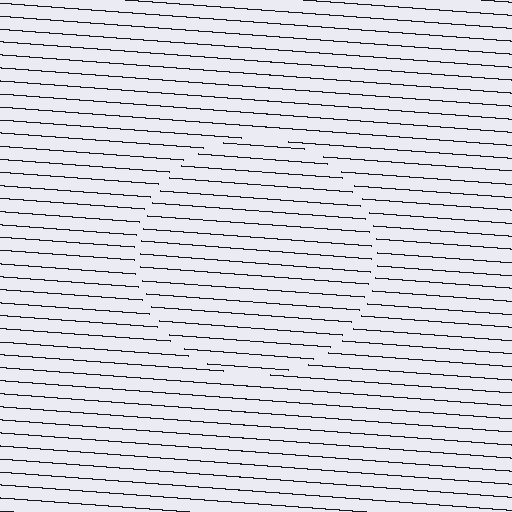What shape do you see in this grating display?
An illusory circle. The interior of the shape contains the same grating, shifted by half a period — the contour is defined by the phase discontinuity where line-ends from the inner and outer gratings abut.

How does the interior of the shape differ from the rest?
The interior of the shape contains the same grating, shifted by half a period — the contour is defined by the phase discontinuity where line-ends from the inner and outer gratings abut.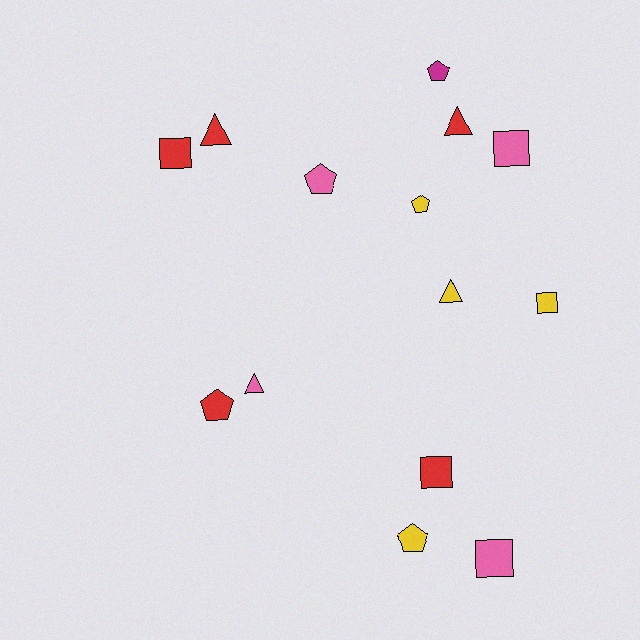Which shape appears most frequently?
Pentagon, with 5 objects.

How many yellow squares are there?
There is 1 yellow square.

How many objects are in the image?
There are 14 objects.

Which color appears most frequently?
Red, with 5 objects.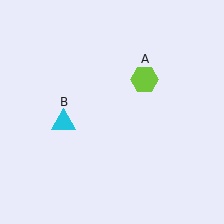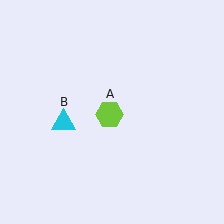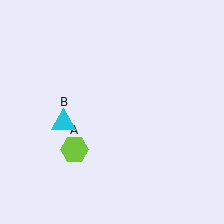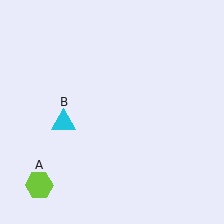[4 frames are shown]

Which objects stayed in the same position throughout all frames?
Cyan triangle (object B) remained stationary.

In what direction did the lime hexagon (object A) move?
The lime hexagon (object A) moved down and to the left.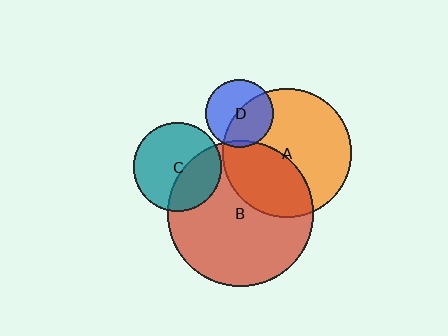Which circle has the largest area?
Circle B (red).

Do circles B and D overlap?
Yes.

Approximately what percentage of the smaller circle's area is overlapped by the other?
Approximately 5%.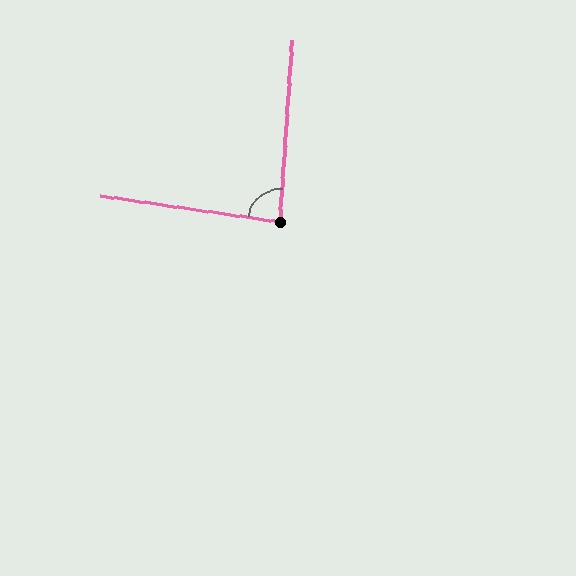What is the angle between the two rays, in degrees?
Approximately 85 degrees.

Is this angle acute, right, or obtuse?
It is approximately a right angle.